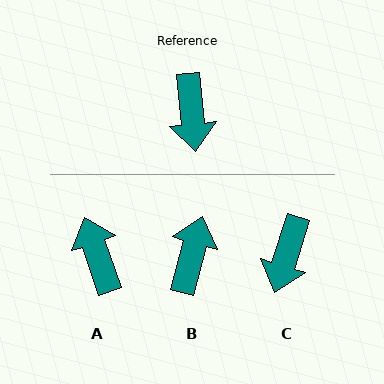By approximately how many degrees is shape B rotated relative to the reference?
Approximately 159 degrees counter-clockwise.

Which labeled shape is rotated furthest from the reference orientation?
A, about 167 degrees away.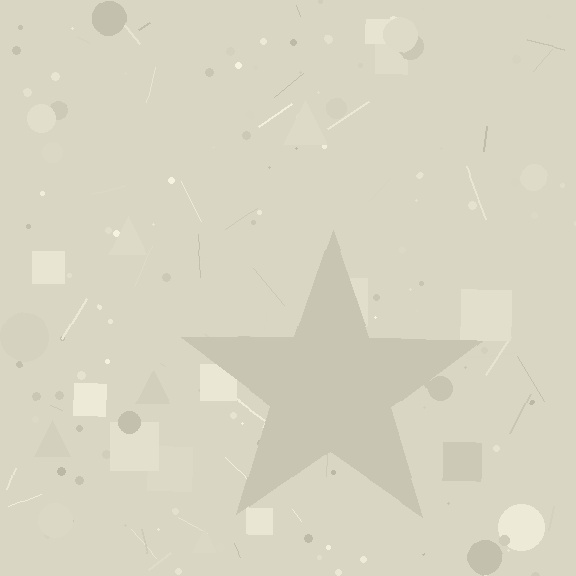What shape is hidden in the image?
A star is hidden in the image.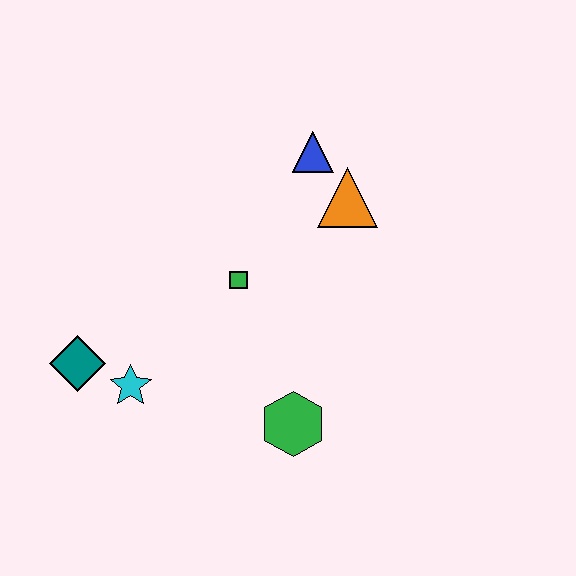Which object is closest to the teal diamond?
The cyan star is closest to the teal diamond.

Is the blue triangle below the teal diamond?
No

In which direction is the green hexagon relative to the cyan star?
The green hexagon is to the right of the cyan star.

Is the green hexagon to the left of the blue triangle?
Yes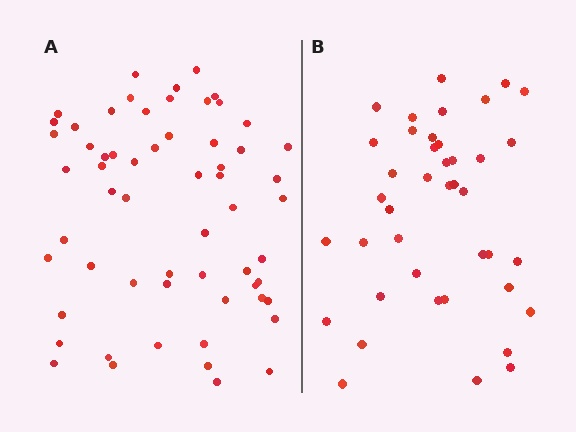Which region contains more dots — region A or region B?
Region A (the left region) has more dots.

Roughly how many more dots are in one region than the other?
Region A has approximately 20 more dots than region B.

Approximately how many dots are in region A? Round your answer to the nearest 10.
About 60 dots.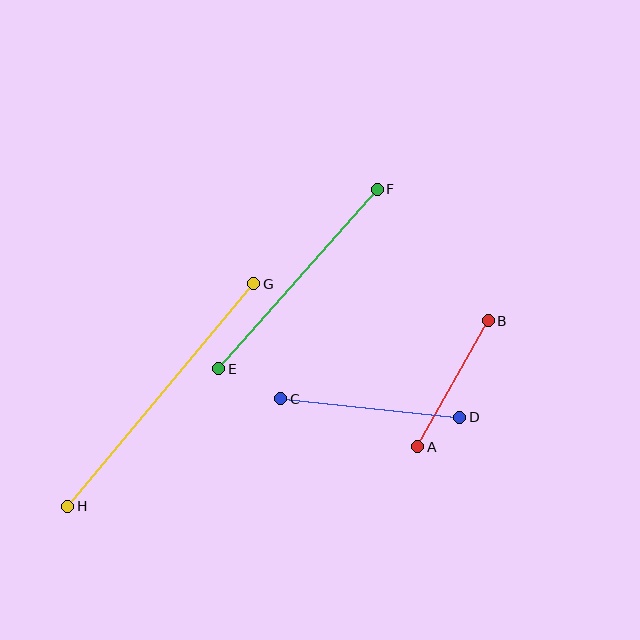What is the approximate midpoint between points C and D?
The midpoint is at approximately (370, 408) pixels.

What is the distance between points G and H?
The distance is approximately 290 pixels.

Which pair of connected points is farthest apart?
Points G and H are farthest apart.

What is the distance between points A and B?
The distance is approximately 144 pixels.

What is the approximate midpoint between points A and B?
The midpoint is at approximately (453, 384) pixels.